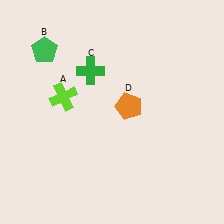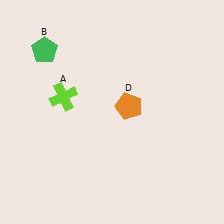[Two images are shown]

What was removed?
The green cross (C) was removed in Image 2.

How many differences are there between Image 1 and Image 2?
There is 1 difference between the two images.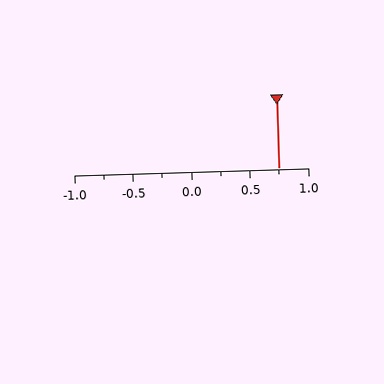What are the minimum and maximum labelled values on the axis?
The axis runs from -1.0 to 1.0.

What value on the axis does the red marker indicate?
The marker indicates approximately 0.75.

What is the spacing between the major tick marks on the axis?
The major ticks are spaced 0.5 apart.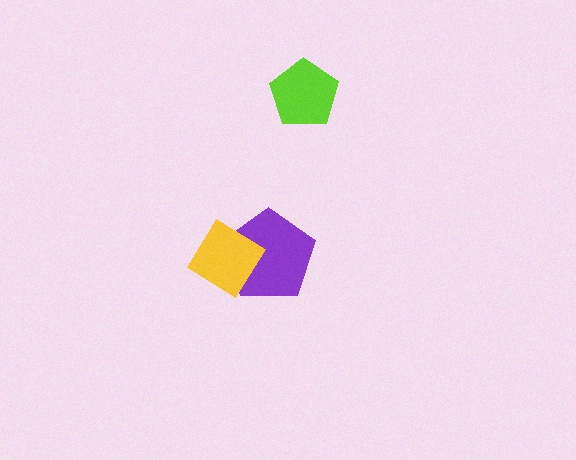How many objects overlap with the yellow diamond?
1 object overlaps with the yellow diamond.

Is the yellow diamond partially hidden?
No, no other shape covers it.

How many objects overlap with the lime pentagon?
0 objects overlap with the lime pentagon.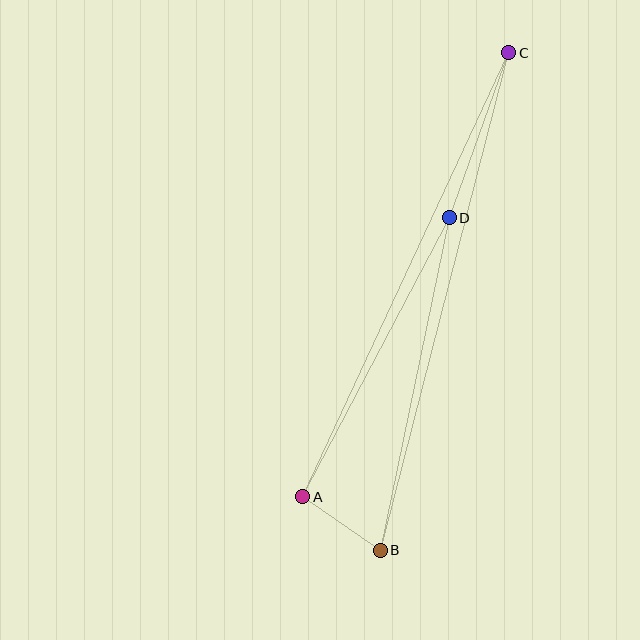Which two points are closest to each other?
Points A and B are closest to each other.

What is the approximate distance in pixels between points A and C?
The distance between A and C is approximately 489 pixels.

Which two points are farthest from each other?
Points B and C are farthest from each other.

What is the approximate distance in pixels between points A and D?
The distance between A and D is approximately 315 pixels.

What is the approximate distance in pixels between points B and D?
The distance between B and D is approximately 339 pixels.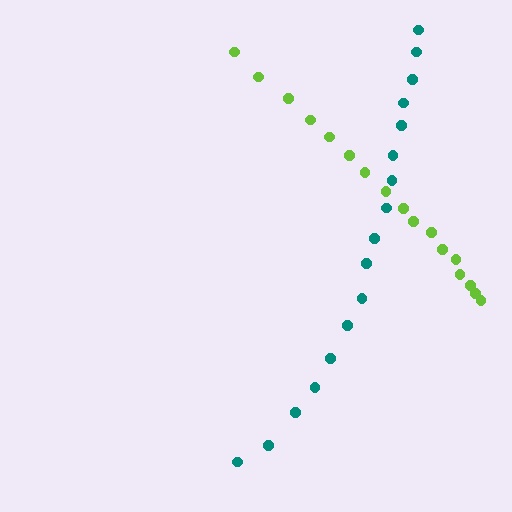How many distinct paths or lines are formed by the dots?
There are 2 distinct paths.